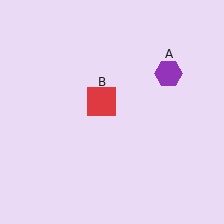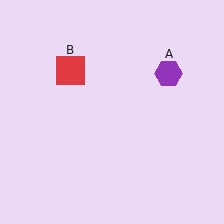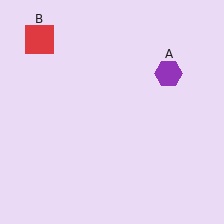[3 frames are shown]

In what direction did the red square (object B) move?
The red square (object B) moved up and to the left.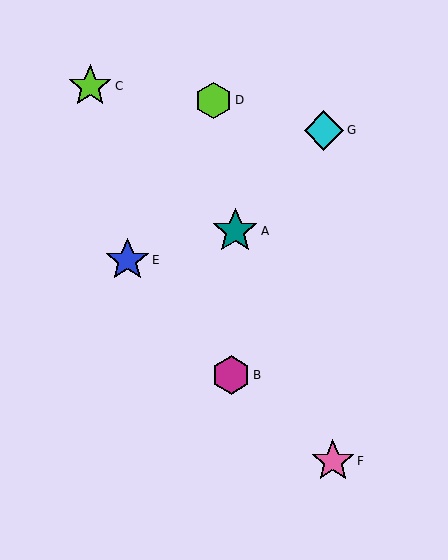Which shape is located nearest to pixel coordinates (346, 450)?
The pink star (labeled F) at (333, 461) is nearest to that location.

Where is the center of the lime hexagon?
The center of the lime hexagon is at (214, 100).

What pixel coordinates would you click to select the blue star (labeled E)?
Click at (127, 260) to select the blue star E.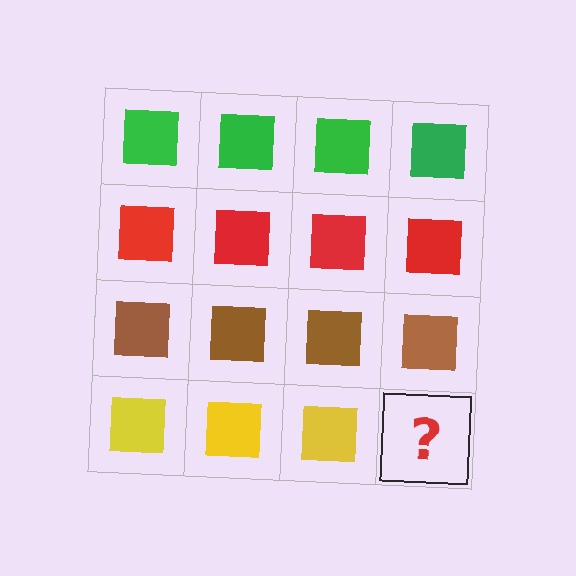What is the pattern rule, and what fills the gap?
The rule is that each row has a consistent color. The gap should be filled with a yellow square.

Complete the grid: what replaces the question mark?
The question mark should be replaced with a yellow square.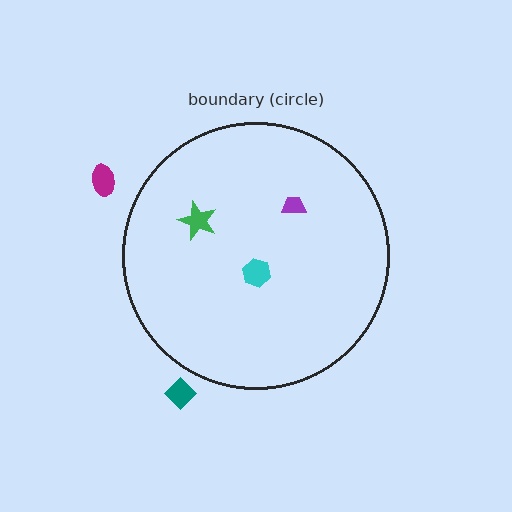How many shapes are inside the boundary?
3 inside, 2 outside.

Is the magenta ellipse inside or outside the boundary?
Outside.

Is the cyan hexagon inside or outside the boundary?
Inside.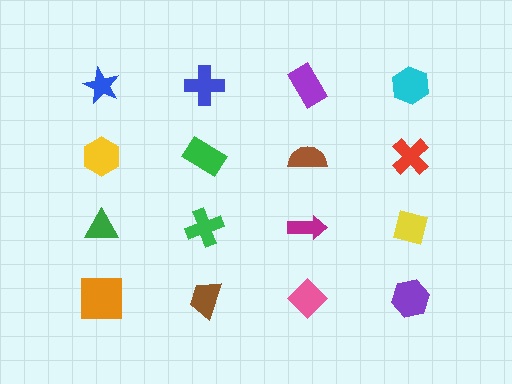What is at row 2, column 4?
A red cross.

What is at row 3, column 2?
A green cross.